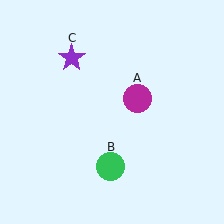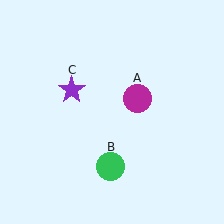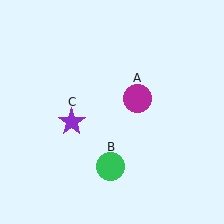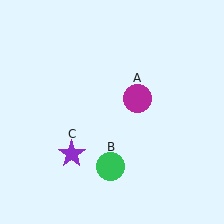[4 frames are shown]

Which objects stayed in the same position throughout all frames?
Magenta circle (object A) and green circle (object B) remained stationary.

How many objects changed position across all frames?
1 object changed position: purple star (object C).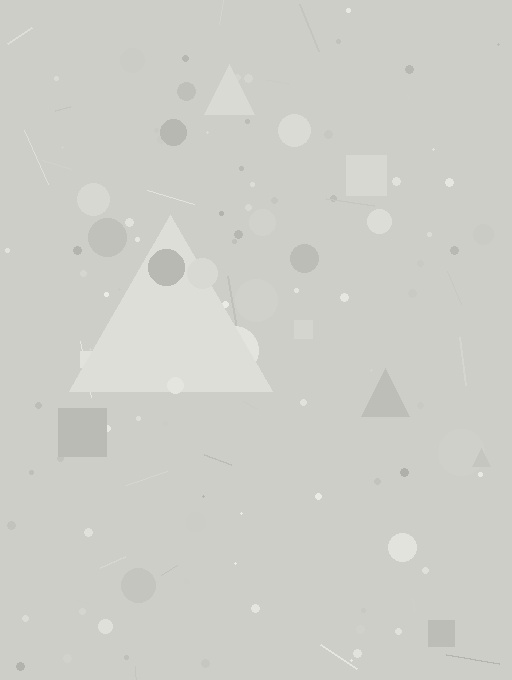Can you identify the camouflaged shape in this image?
The camouflaged shape is a triangle.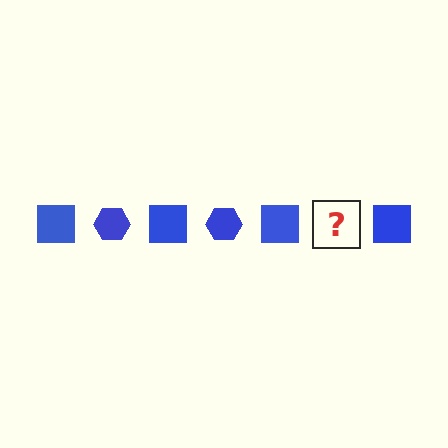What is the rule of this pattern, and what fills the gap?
The rule is that the pattern cycles through square, hexagon shapes in blue. The gap should be filled with a blue hexagon.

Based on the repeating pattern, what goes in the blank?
The blank should be a blue hexagon.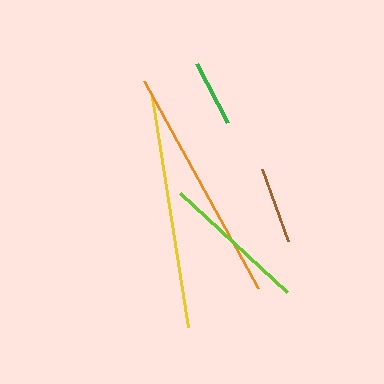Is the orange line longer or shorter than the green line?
The orange line is longer than the green line.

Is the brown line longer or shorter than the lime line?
The lime line is longer than the brown line.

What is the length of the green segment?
The green segment is approximately 67 pixels long.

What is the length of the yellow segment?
The yellow segment is approximately 233 pixels long.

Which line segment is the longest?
The orange line is the longest at approximately 236 pixels.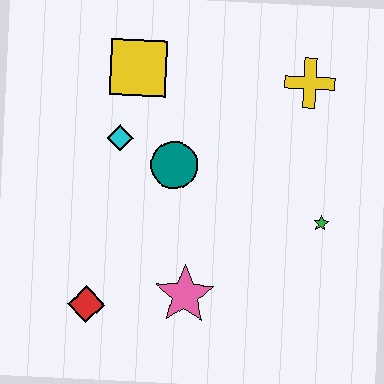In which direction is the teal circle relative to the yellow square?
The teal circle is below the yellow square.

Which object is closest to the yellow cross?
The green star is closest to the yellow cross.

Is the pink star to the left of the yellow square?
No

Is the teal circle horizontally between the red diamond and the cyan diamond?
No